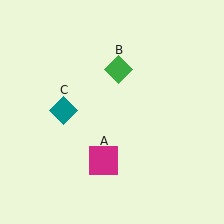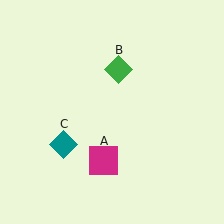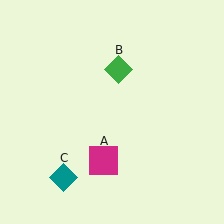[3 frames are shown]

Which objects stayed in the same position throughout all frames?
Magenta square (object A) and green diamond (object B) remained stationary.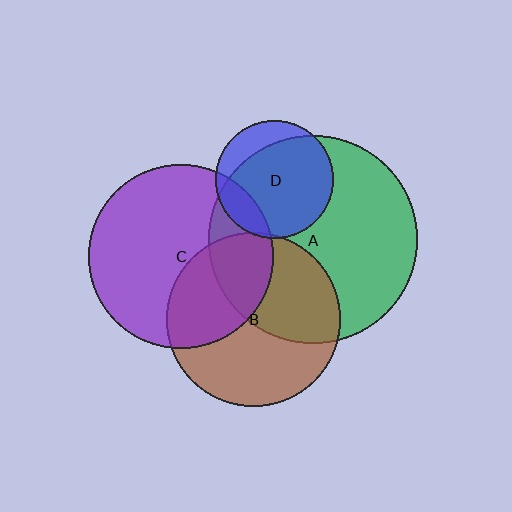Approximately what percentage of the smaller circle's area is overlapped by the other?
Approximately 25%.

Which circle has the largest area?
Circle A (green).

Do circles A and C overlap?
Yes.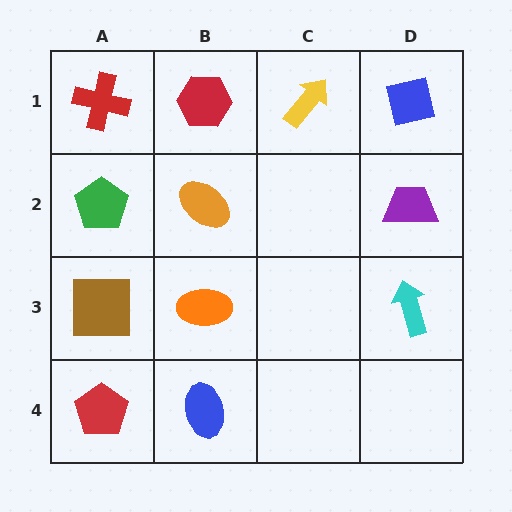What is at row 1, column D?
A blue square.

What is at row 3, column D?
A cyan arrow.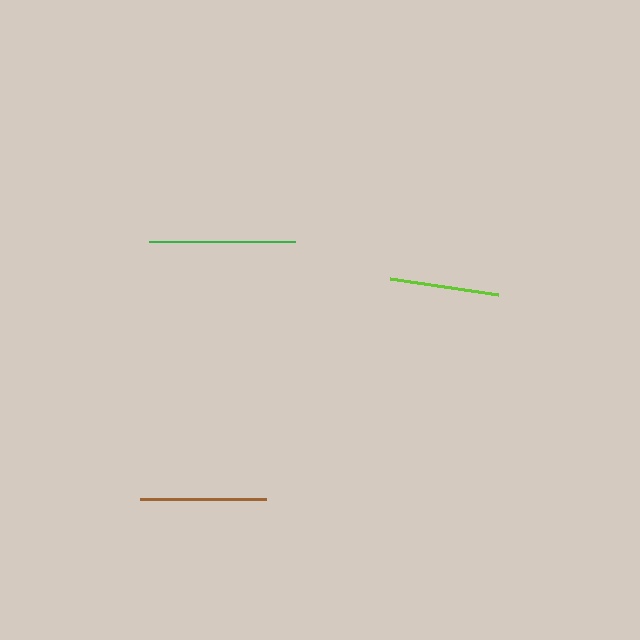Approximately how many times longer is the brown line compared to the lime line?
The brown line is approximately 1.1 times the length of the lime line.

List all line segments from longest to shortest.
From longest to shortest: green, brown, lime.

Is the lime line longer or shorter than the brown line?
The brown line is longer than the lime line.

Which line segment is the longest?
The green line is the longest at approximately 146 pixels.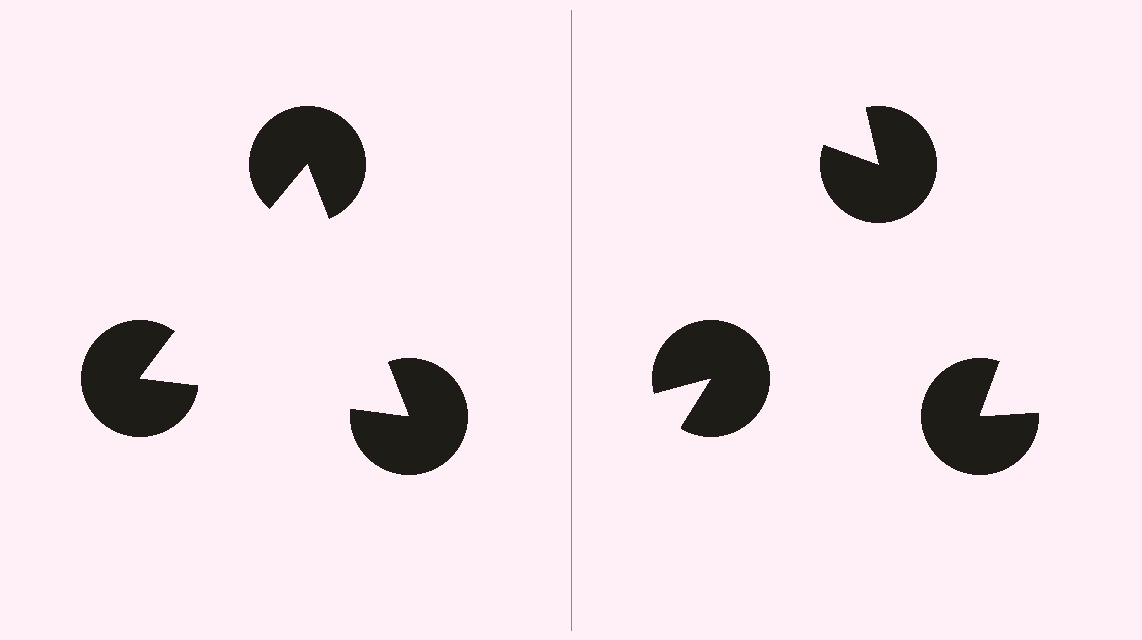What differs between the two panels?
The pac-man discs are positioned identically on both sides; only the wedge orientations differ. On the left they align to a triangle; on the right they are misaligned.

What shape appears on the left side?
An illusory triangle.